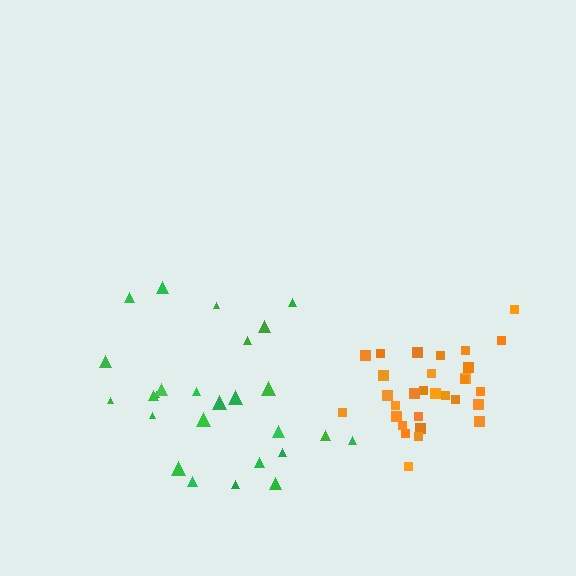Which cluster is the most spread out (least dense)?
Green.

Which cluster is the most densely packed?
Orange.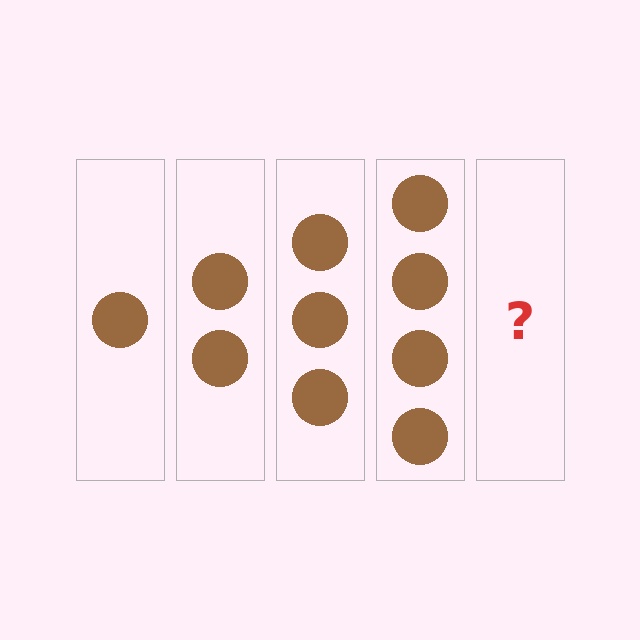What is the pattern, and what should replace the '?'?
The pattern is that each step adds one more circle. The '?' should be 5 circles.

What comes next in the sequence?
The next element should be 5 circles.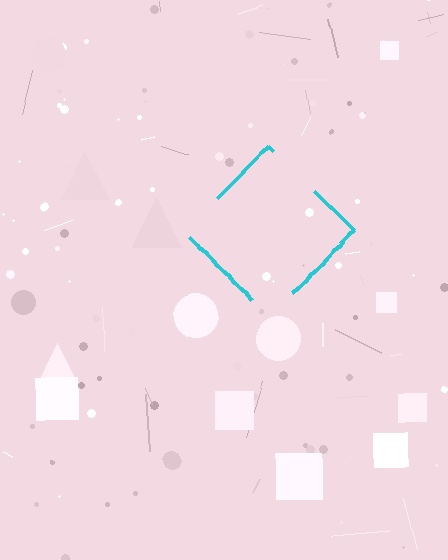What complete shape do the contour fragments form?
The contour fragments form a diamond.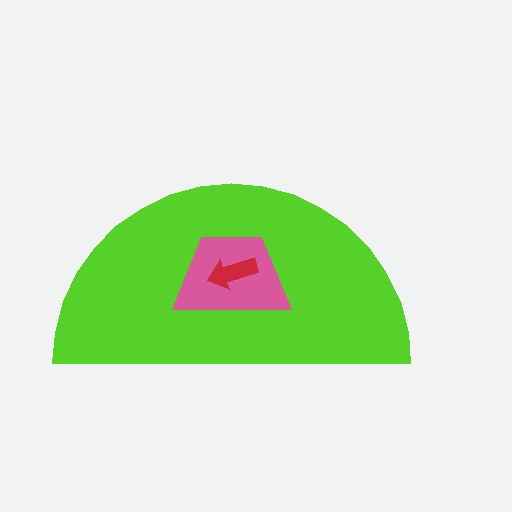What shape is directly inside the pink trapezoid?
The red arrow.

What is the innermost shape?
The red arrow.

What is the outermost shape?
The lime semicircle.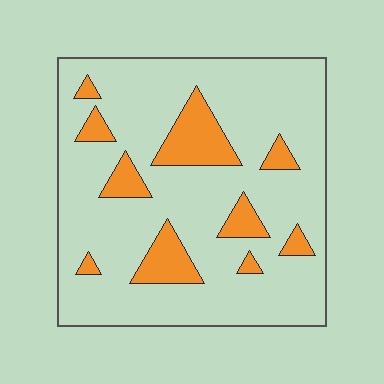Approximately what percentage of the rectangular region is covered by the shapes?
Approximately 15%.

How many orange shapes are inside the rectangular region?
10.